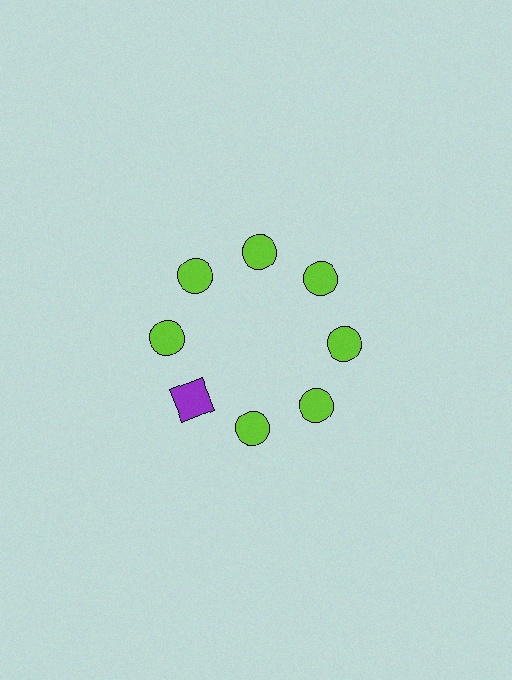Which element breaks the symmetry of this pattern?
The purple square at roughly the 8 o'clock position breaks the symmetry. All other shapes are lime circles.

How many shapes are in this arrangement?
There are 8 shapes arranged in a ring pattern.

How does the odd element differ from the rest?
It differs in both color (purple instead of lime) and shape (square instead of circle).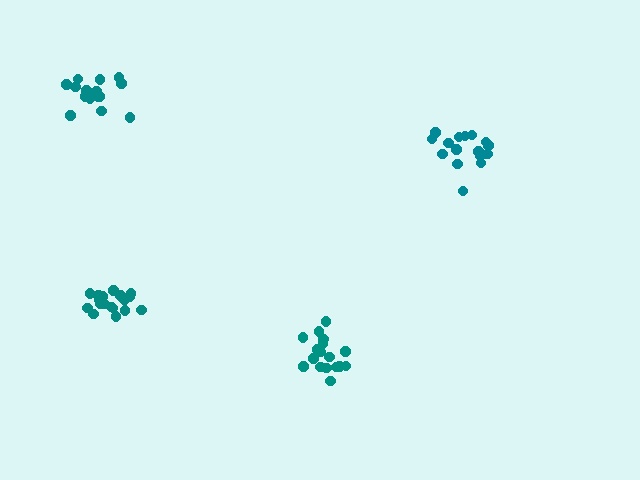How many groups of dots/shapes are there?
There are 4 groups.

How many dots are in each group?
Group 1: 15 dots, Group 2: 17 dots, Group 3: 16 dots, Group 4: 19 dots (67 total).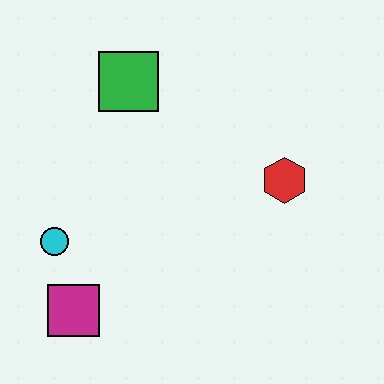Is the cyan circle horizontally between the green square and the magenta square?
No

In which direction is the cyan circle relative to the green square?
The cyan circle is below the green square.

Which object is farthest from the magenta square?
The red hexagon is farthest from the magenta square.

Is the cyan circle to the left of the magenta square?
Yes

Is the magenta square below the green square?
Yes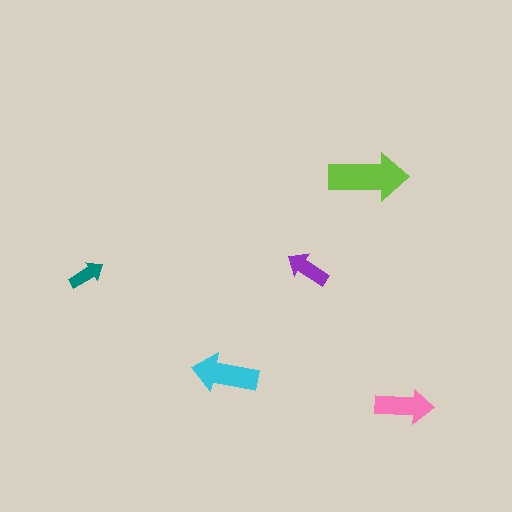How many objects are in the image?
There are 5 objects in the image.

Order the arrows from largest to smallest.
the lime one, the cyan one, the pink one, the purple one, the teal one.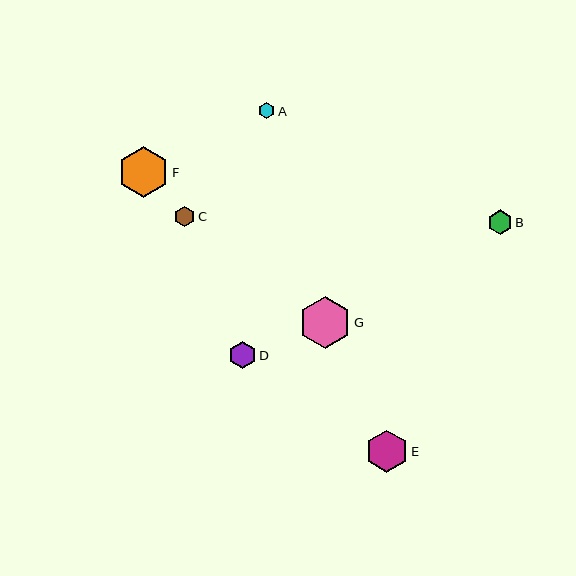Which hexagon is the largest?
Hexagon G is the largest with a size of approximately 51 pixels.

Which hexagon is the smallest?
Hexagon A is the smallest with a size of approximately 16 pixels.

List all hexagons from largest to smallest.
From largest to smallest: G, F, E, D, B, C, A.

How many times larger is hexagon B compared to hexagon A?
Hexagon B is approximately 1.5 times the size of hexagon A.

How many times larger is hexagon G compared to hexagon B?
Hexagon G is approximately 2.1 times the size of hexagon B.